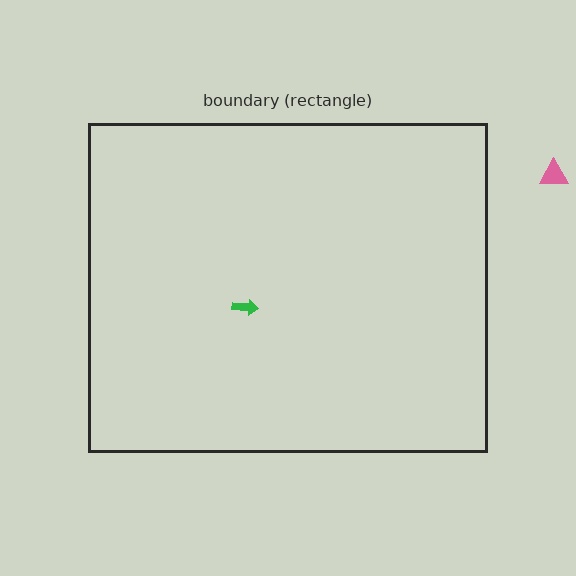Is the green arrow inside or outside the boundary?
Inside.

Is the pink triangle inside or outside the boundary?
Outside.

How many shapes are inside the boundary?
1 inside, 1 outside.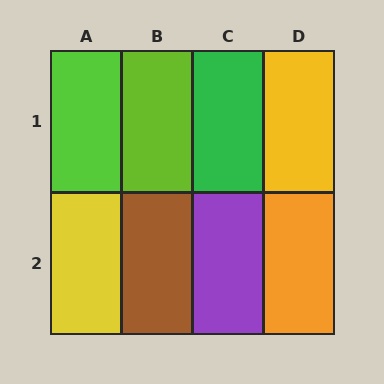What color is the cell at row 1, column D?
Yellow.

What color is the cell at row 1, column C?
Green.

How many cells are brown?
1 cell is brown.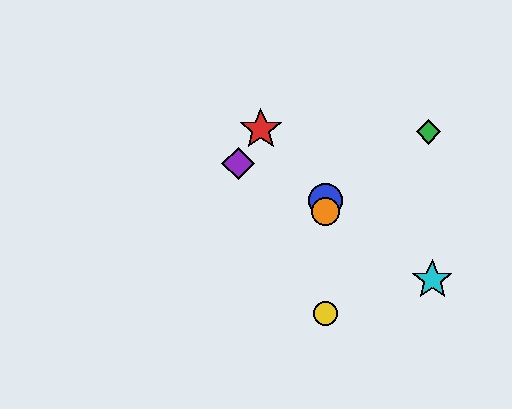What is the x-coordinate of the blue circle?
The blue circle is at x≈325.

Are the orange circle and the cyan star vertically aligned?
No, the orange circle is at x≈325 and the cyan star is at x≈432.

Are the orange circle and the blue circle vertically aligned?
Yes, both are at x≈325.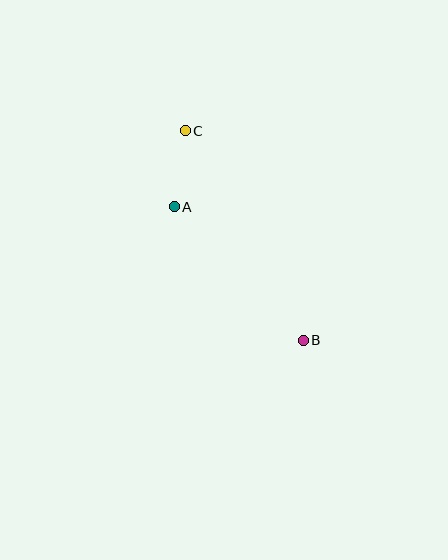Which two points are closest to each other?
Points A and C are closest to each other.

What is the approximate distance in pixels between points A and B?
The distance between A and B is approximately 186 pixels.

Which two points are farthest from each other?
Points B and C are farthest from each other.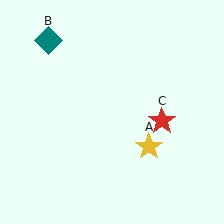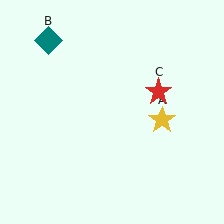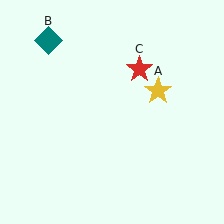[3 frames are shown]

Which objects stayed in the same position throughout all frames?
Teal diamond (object B) remained stationary.